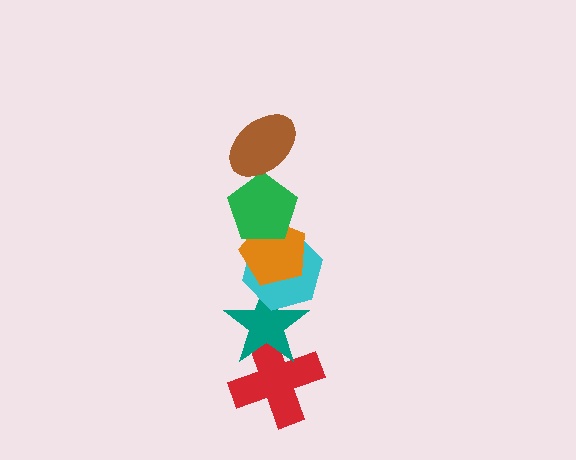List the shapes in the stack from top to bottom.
From top to bottom: the brown ellipse, the green pentagon, the orange pentagon, the cyan hexagon, the teal star, the red cross.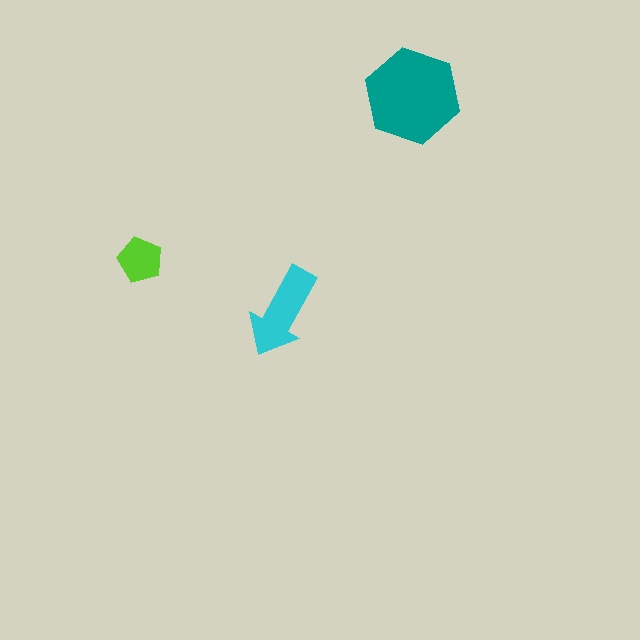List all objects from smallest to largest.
The lime pentagon, the cyan arrow, the teal hexagon.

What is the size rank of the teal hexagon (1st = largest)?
1st.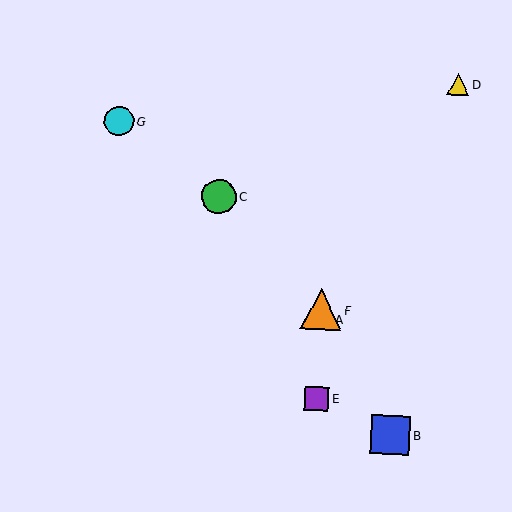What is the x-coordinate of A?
Object A is at x≈321.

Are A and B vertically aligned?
No, A is at x≈321 and B is at x≈390.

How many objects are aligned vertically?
3 objects (A, E, F) are aligned vertically.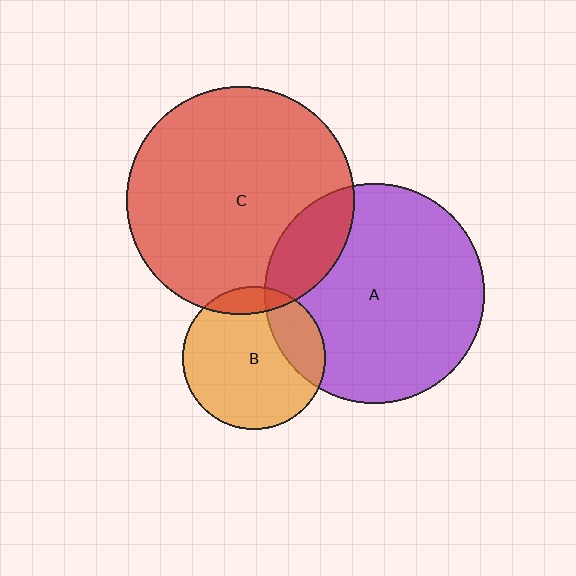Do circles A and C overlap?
Yes.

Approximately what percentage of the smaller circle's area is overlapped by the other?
Approximately 15%.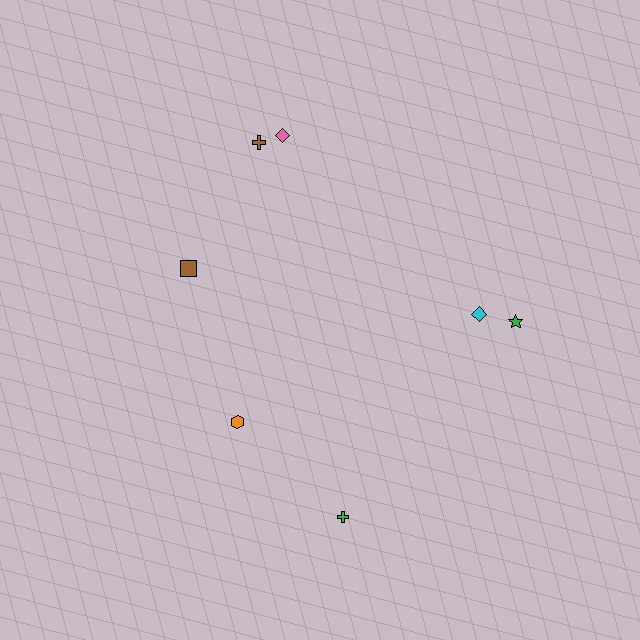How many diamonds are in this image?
There are 2 diamonds.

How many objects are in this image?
There are 7 objects.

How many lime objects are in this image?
There are no lime objects.